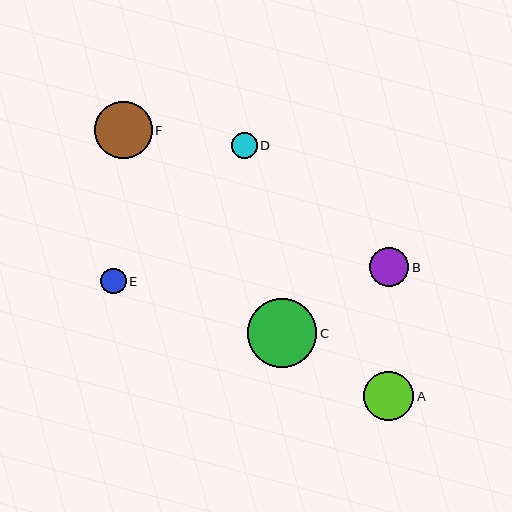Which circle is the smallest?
Circle E is the smallest with a size of approximately 25 pixels.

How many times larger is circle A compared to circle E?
Circle A is approximately 2.0 times the size of circle E.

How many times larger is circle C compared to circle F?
Circle C is approximately 1.2 times the size of circle F.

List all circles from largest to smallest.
From largest to smallest: C, F, A, B, D, E.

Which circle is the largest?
Circle C is the largest with a size of approximately 69 pixels.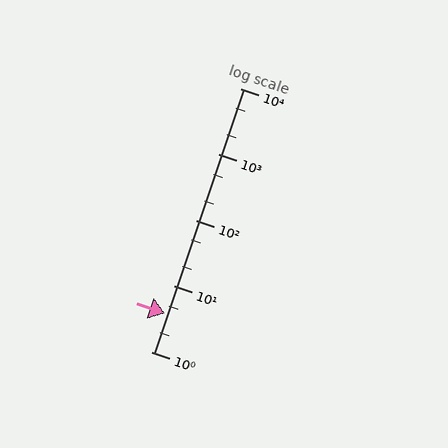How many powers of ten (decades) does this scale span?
The scale spans 4 decades, from 1 to 10000.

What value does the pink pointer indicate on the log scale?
The pointer indicates approximately 3.8.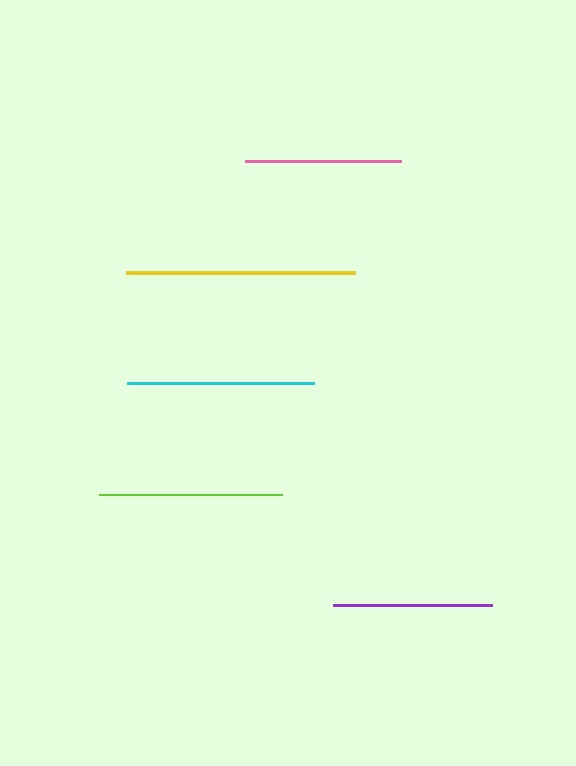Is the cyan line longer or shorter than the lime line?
The cyan line is longer than the lime line.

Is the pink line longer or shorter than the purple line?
The purple line is longer than the pink line.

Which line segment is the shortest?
The pink line is the shortest at approximately 156 pixels.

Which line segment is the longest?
The yellow line is the longest at approximately 229 pixels.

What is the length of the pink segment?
The pink segment is approximately 156 pixels long.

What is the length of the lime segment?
The lime segment is approximately 184 pixels long.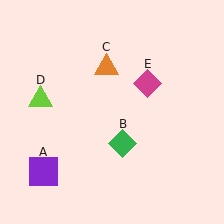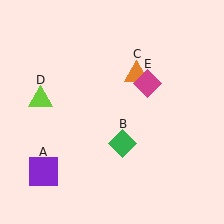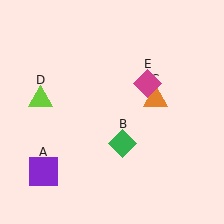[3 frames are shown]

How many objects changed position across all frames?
1 object changed position: orange triangle (object C).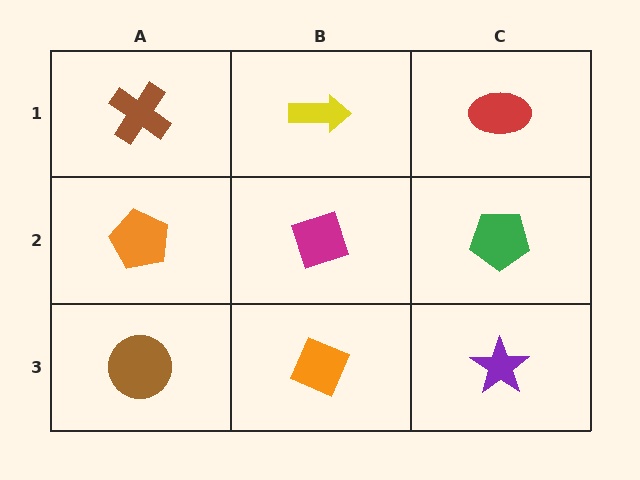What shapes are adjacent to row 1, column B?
A magenta diamond (row 2, column B), a brown cross (row 1, column A), a red ellipse (row 1, column C).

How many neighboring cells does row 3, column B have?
3.